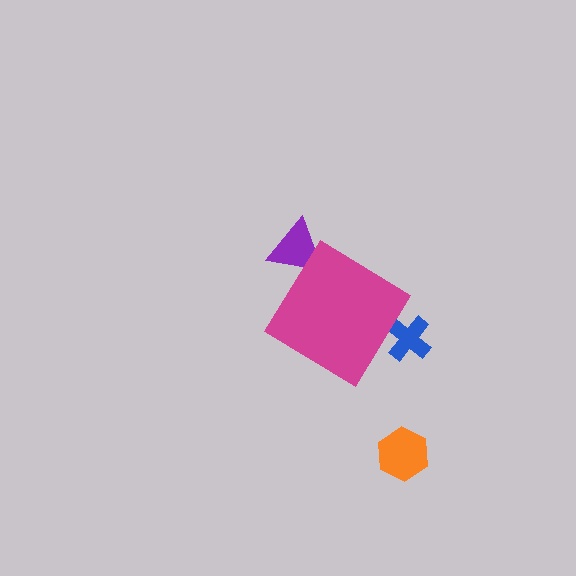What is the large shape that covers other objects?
A magenta diamond.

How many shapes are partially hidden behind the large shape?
2 shapes are partially hidden.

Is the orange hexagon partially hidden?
No, the orange hexagon is fully visible.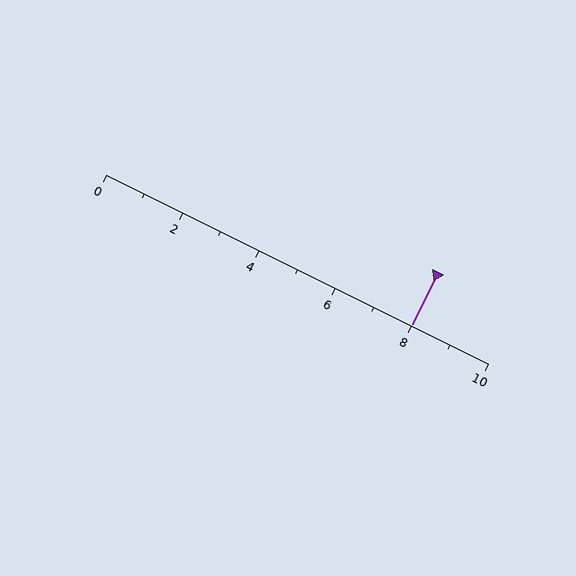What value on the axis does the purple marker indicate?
The marker indicates approximately 8.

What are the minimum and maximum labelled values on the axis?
The axis runs from 0 to 10.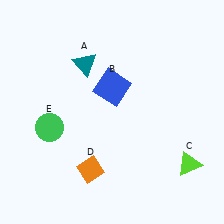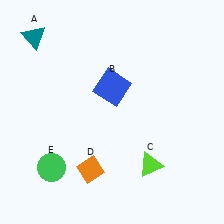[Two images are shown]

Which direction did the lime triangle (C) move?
The lime triangle (C) moved left.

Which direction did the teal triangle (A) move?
The teal triangle (A) moved left.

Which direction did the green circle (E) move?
The green circle (E) moved down.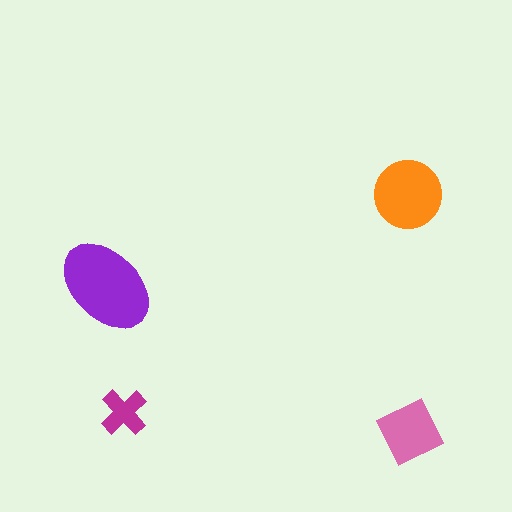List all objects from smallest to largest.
The magenta cross, the pink diamond, the orange circle, the purple ellipse.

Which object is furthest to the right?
The pink diamond is rightmost.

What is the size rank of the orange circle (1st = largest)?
2nd.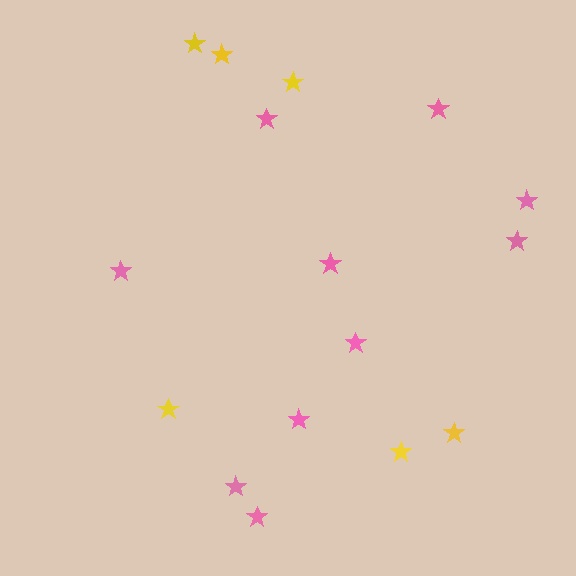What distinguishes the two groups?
There are 2 groups: one group of yellow stars (6) and one group of pink stars (10).